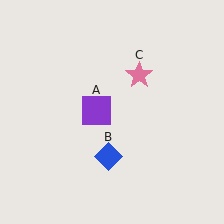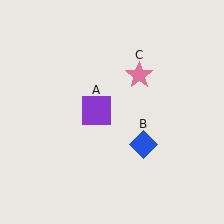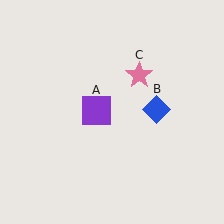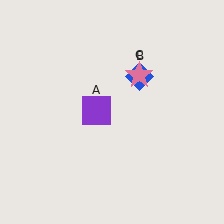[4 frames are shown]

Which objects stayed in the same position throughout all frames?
Purple square (object A) and pink star (object C) remained stationary.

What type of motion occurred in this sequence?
The blue diamond (object B) rotated counterclockwise around the center of the scene.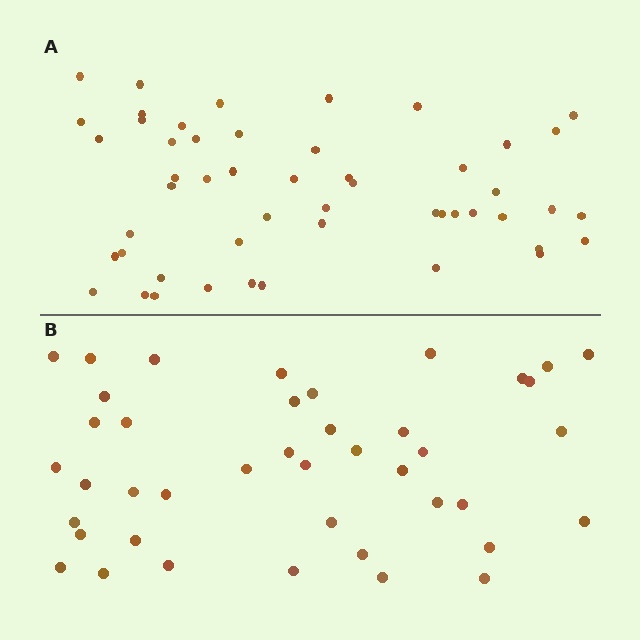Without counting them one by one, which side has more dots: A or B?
Region A (the top region) has more dots.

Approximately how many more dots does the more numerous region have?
Region A has roughly 8 or so more dots than region B.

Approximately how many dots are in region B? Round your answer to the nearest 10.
About 40 dots. (The exact count is 42, which rounds to 40.)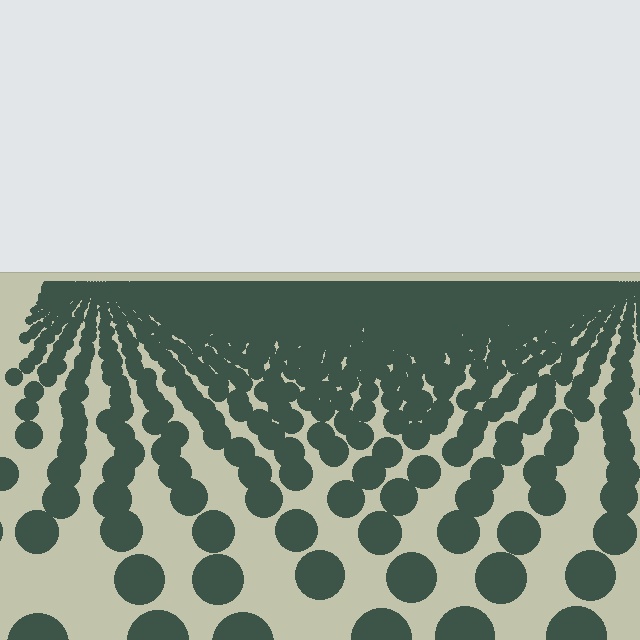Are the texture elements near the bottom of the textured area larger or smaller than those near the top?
Larger. Near the bottom, elements are closer to the viewer and appear at a bigger on-screen size.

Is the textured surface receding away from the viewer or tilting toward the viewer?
The surface is receding away from the viewer. Texture elements get smaller and denser toward the top.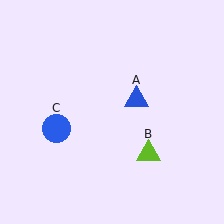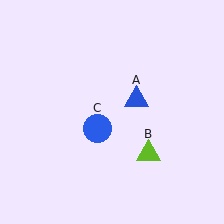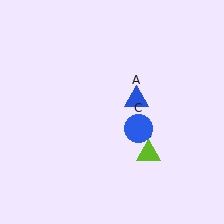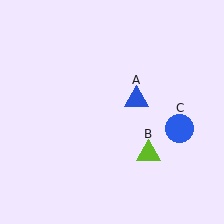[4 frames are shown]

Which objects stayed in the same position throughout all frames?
Blue triangle (object A) and lime triangle (object B) remained stationary.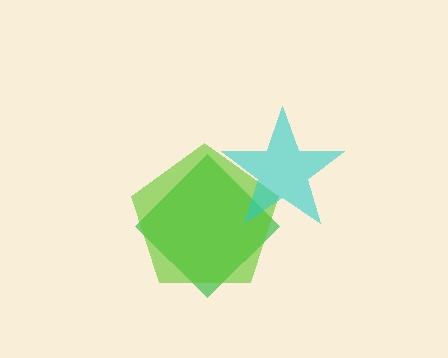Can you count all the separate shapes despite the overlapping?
Yes, there are 3 separate shapes.